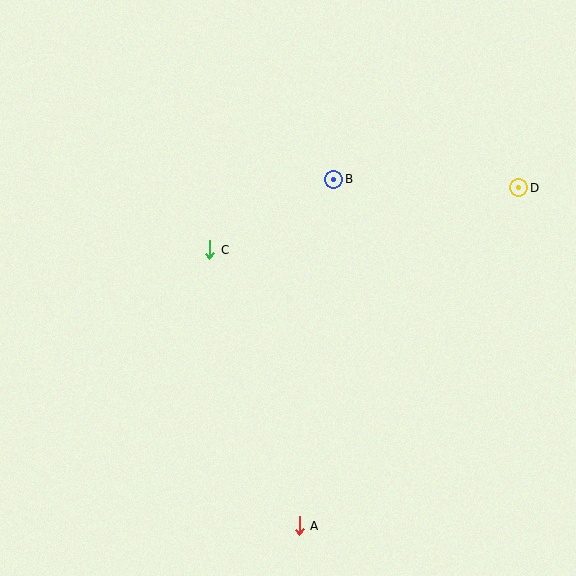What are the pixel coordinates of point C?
Point C is at (210, 250).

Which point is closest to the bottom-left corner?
Point A is closest to the bottom-left corner.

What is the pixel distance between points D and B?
The distance between D and B is 185 pixels.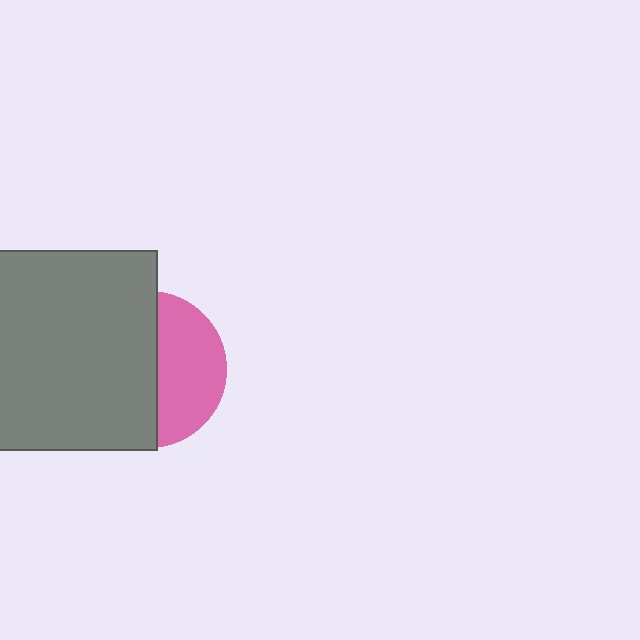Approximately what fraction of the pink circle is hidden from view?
Roughly 57% of the pink circle is hidden behind the gray rectangle.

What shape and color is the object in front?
The object in front is a gray rectangle.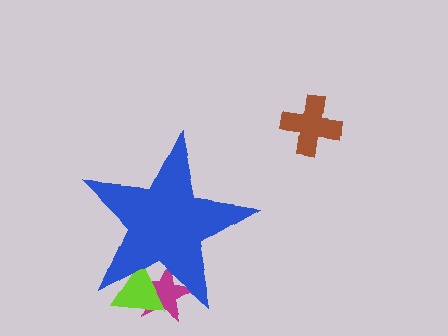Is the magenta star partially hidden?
Yes, the magenta star is partially hidden behind the blue star.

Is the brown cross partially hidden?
No, the brown cross is fully visible.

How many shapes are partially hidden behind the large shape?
2 shapes are partially hidden.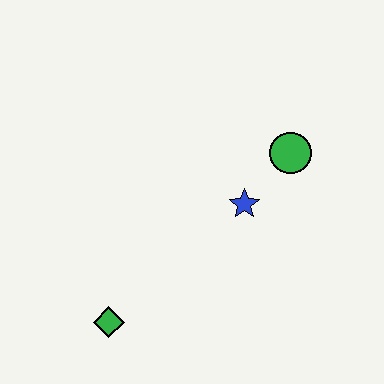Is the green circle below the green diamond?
No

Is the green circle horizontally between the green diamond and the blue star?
No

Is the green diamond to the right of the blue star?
No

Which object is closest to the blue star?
The green circle is closest to the blue star.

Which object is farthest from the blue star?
The green diamond is farthest from the blue star.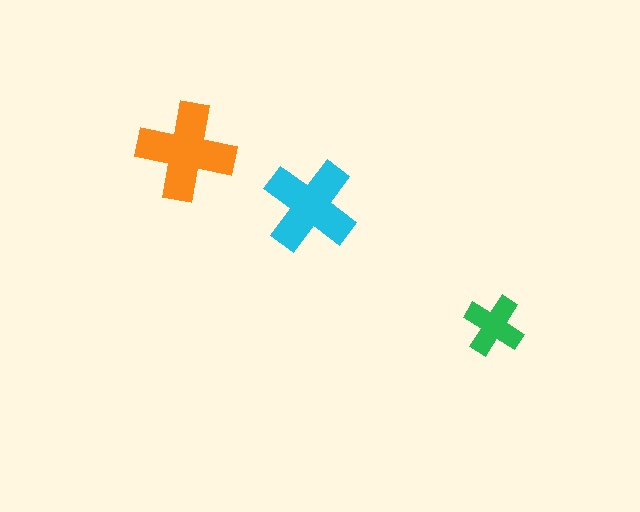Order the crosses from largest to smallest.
the orange one, the cyan one, the green one.